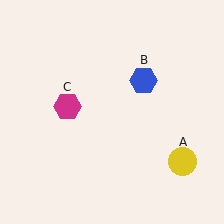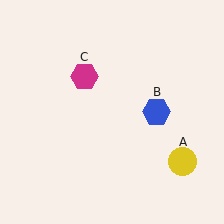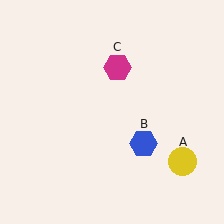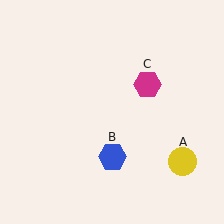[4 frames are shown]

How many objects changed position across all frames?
2 objects changed position: blue hexagon (object B), magenta hexagon (object C).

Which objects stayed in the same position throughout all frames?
Yellow circle (object A) remained stationary.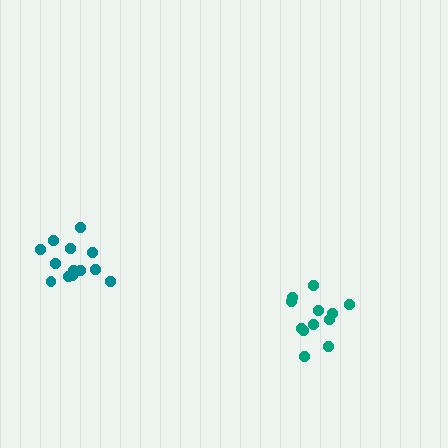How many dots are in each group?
Group 1: 12 dots, Group 2: 13 dots (25 total).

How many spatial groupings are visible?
There are 2 spatial groupings.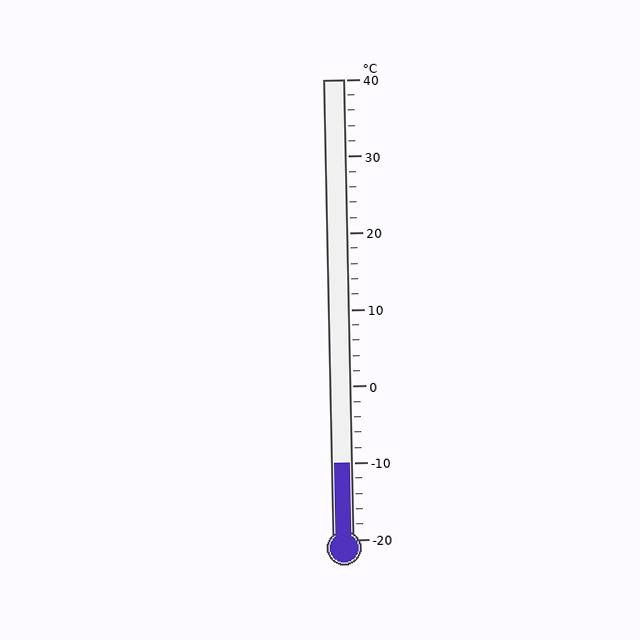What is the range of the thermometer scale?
The thermometer scale ranges from -20°C to 40°C.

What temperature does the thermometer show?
The thermometer shows approximately -10°C.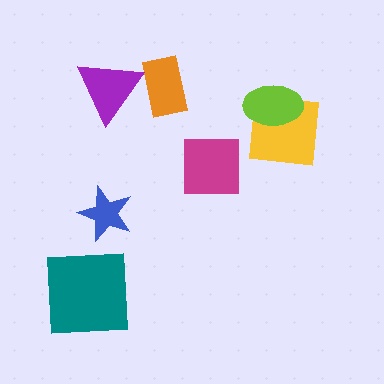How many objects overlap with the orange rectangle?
1 object overlaps with the orange rectangle.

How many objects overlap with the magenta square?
0 objects overlap with the magenta square.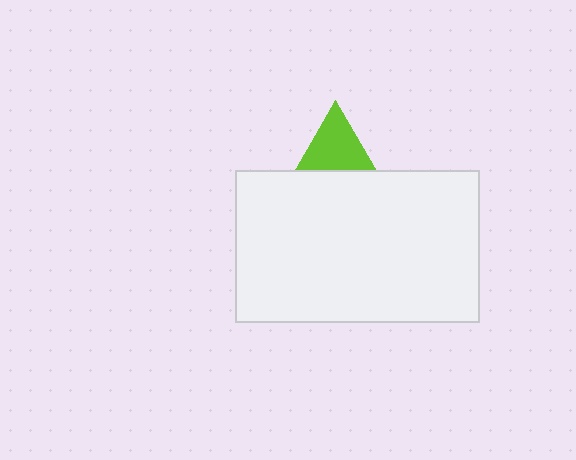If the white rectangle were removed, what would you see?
You would see the complete lime triangle.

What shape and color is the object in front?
The object in front is a white rectangle.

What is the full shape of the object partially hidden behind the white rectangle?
The partially hidden object is a lime triangle.